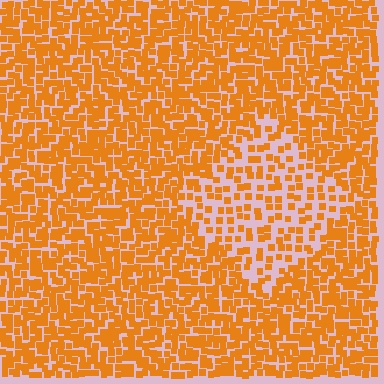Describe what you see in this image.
The image contains small orange elements arranged at two different densities. A diamond-shaped region is visible where the elements are less densely packed than the surrounding area.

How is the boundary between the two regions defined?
The boundary is defined by a change in element density (approximately 2.0x ratio). All elements are the same color, size, and shape.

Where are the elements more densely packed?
The elements are more densely packed outside the diamond boundary.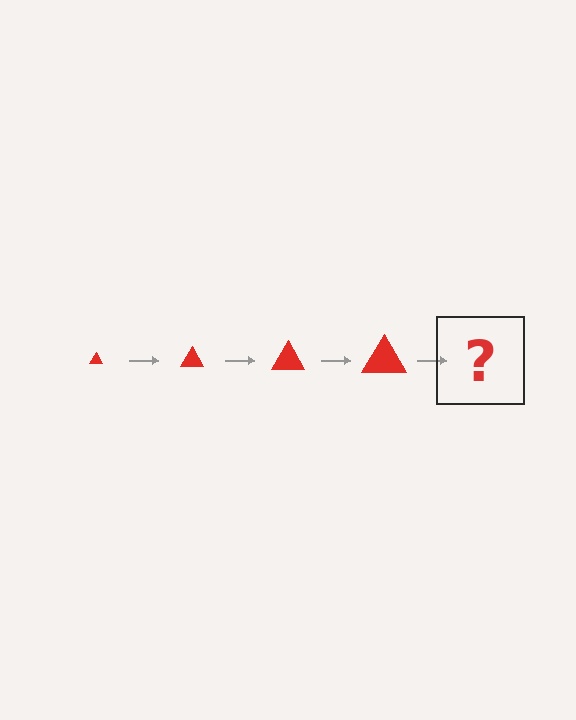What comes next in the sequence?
The next element should be a red triangle, larger than the previous one.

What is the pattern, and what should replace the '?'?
The pattern is that the triangle gets progressively larger each step. The '?' should be a red triangle, larger than the previous one.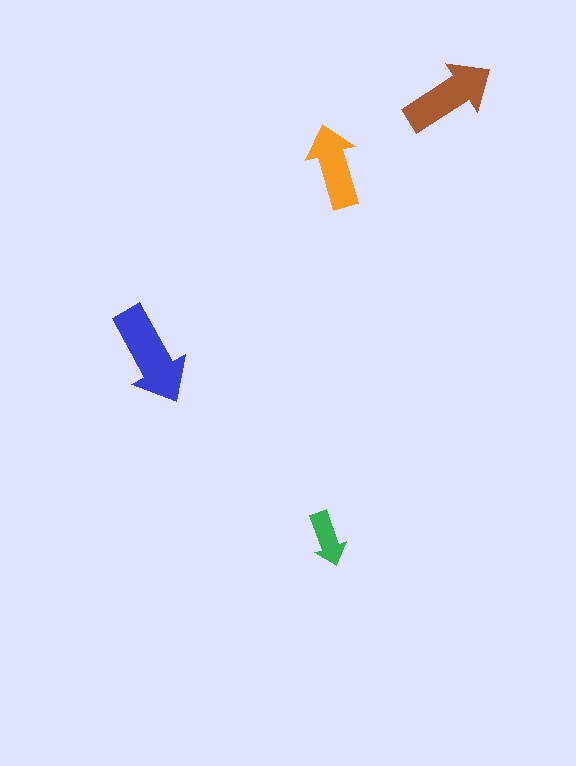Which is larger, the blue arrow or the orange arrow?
The blue one.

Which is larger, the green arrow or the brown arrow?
The brown one.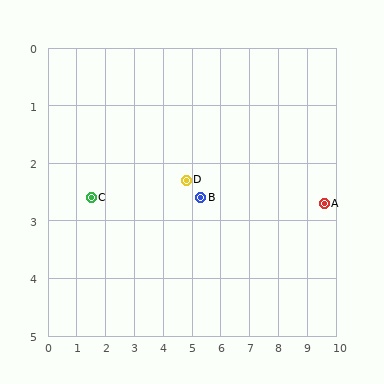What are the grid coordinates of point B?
Point B is at approximately (5.3, 2.6).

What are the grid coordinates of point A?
Point A is at approximately (9.6, 2.7).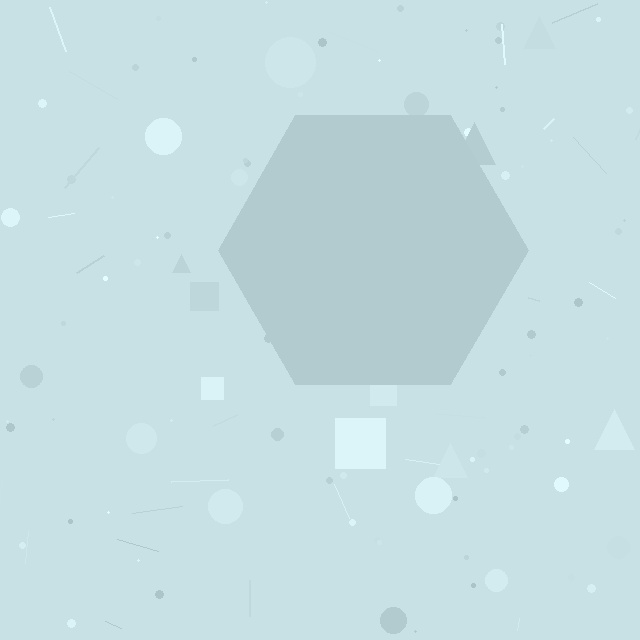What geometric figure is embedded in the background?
A hexagon is embedded in the background.